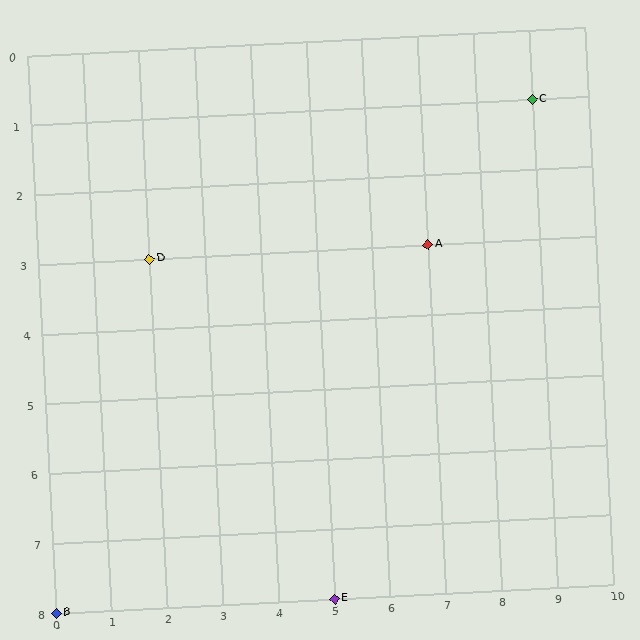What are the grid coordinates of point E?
Point E is at grid coordinates (5, 8).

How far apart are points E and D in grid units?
Points E and D are 3 columns and 5 rows apart (about 5.8 grid units diagonally).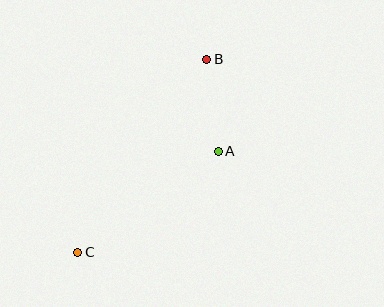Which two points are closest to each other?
Points A and B are closest to each other.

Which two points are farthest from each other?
Points B and C are farthest from each other.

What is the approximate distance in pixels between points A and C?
The distance between A and C is approximately 173 pixels.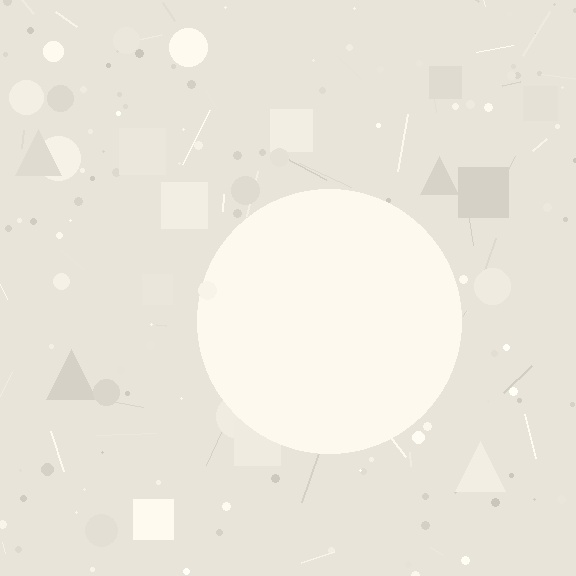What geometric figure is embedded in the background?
A circle is embedded in the background.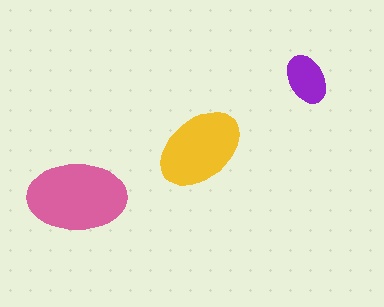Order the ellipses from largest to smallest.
the pink one, the yellow one, the purple one.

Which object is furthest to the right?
The purple ellipse is rightmost.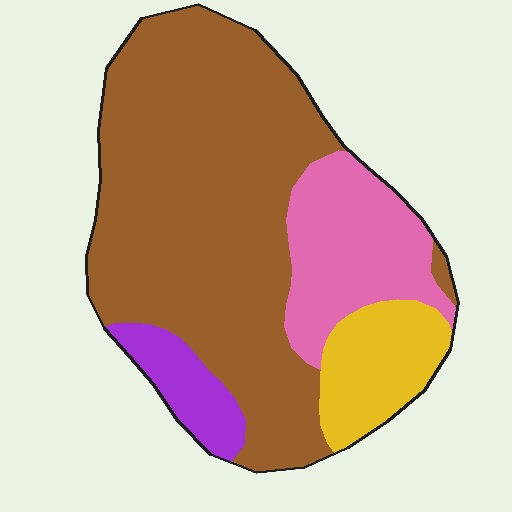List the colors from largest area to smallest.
From largest to smallest: brown, pink, yellow, purple.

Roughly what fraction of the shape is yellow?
Yellow takes up about one eighth (1/8) of the shape.